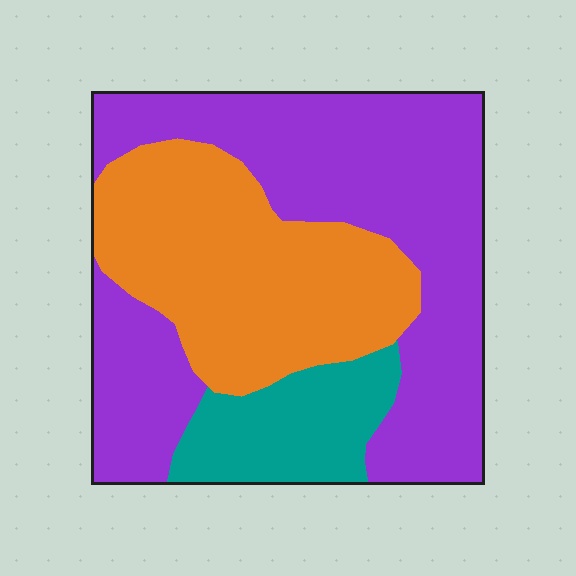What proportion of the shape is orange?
Orange takes up between a quarter and a half of the shape.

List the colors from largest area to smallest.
From largest to smallest: purple, orange, teal.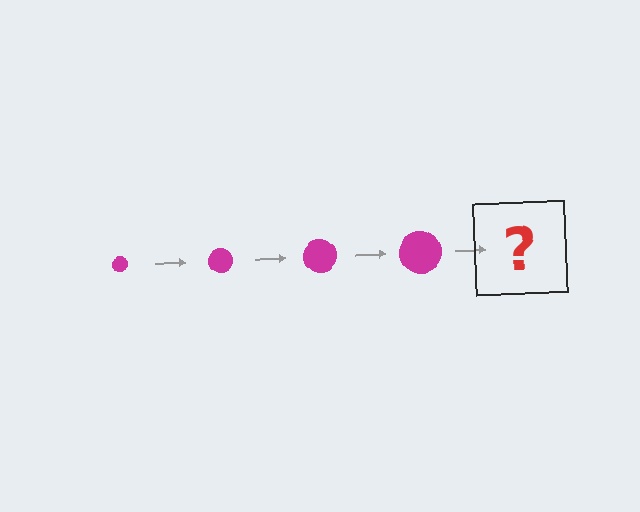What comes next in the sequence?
The next element should be a magenta circle, larger than the previous one.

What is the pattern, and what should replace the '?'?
The pattern is that the circle gets progressively larger each step. The '?' should be a magenta circle, larger than the previous one.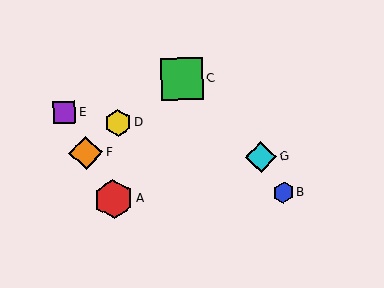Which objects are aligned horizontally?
Objects A, B are aligned horizontally.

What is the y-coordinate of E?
Object E is at y≈113.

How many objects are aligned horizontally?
2 objects (A, B) are aligned horizontally.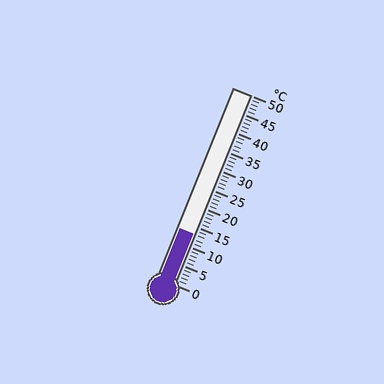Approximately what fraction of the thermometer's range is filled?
The thermometer is filled to approximately 25% of its range.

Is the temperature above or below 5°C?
The temperature is above 5°C.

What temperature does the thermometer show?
The thermometer shows approximately 13°C.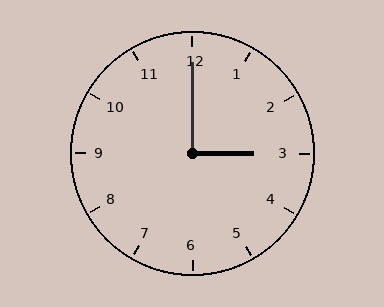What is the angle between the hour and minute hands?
Approximately 90 degrees.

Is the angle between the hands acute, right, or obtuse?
It is right.